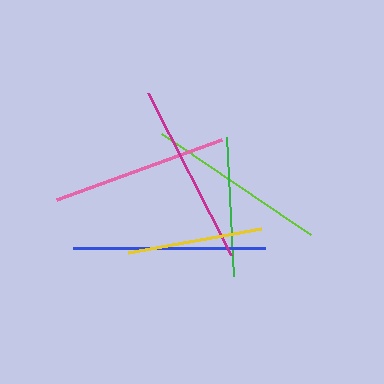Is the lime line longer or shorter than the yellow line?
The lime line is longer than the yellow line.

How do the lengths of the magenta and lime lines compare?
The magenta and lime lines are approximately the same length.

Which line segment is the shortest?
The yellow line is the shortest at approximately 135 pixels.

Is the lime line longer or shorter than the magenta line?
The magenta line is longer than the lime line.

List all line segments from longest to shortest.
From longest to shortest: blue, magenta, lime, pink, green, yellow.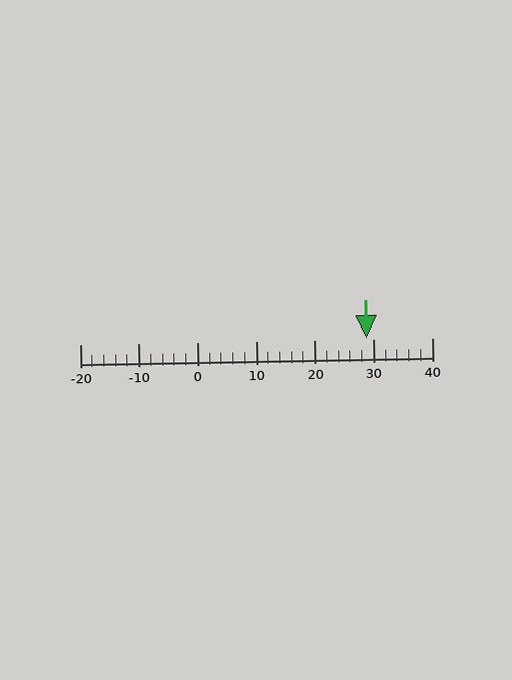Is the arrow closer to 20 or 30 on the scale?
The arrow is closer to 30.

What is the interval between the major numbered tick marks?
The major tick marks are spaced 10 units apart.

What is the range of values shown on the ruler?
The ruler shows values from -20 to 40.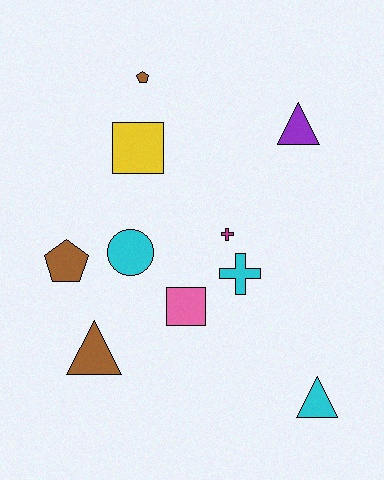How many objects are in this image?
There are 10 objects.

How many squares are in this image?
There are 2 squares.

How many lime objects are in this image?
There are no lime objects.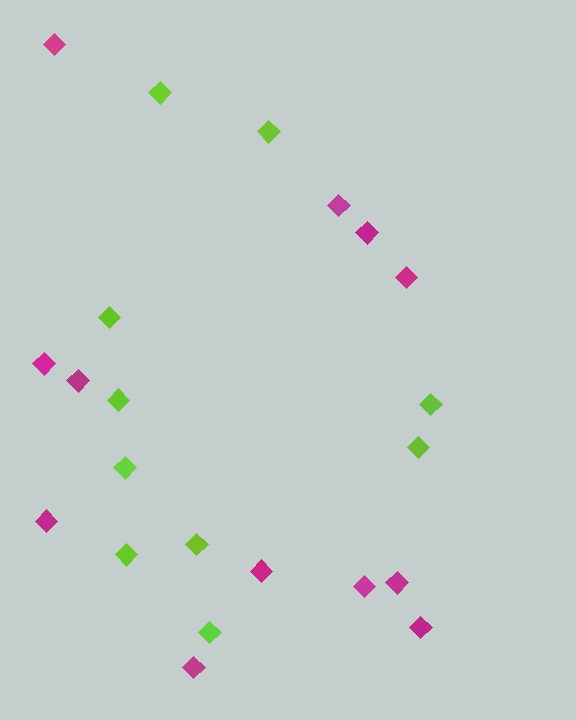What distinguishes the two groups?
There are 2 groups: one group of magenta diamonds (12) and one group of lime diamonds (10).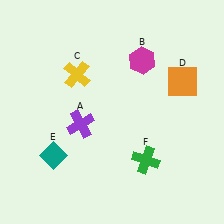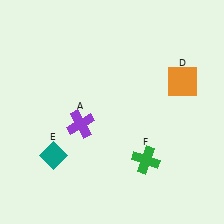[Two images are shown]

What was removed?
The magenta hexagon (B), the yellow cross (C) were removed in Image 2.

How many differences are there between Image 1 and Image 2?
There are 2 differences between the two images.